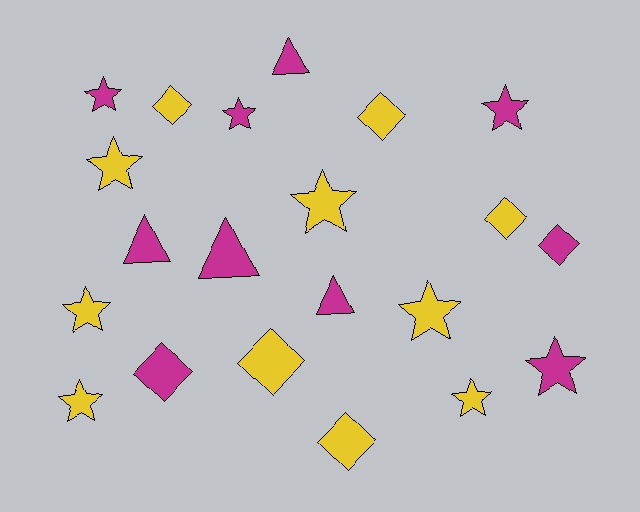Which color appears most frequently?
Yellow, with 11 objects.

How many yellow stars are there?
There are 6 yellow stars.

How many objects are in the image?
There are 21 objects.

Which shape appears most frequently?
Star, with 10 objects.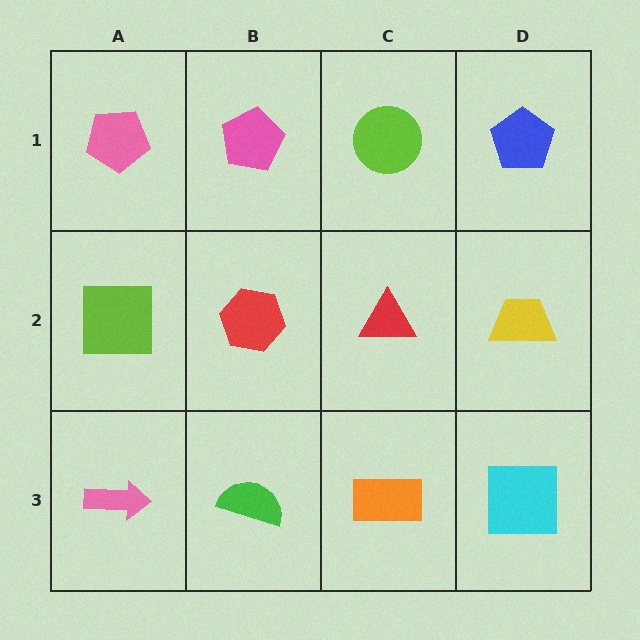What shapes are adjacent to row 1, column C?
A red triangle (row 2, column C), a pink pentagon (row 1, column B), a blue pentagon (row 1, column D).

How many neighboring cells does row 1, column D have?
2.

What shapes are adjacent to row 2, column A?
A pink pentagon (row 1, column A), a pink arrow (row 3, column A), a red hexagon (row 2, column B).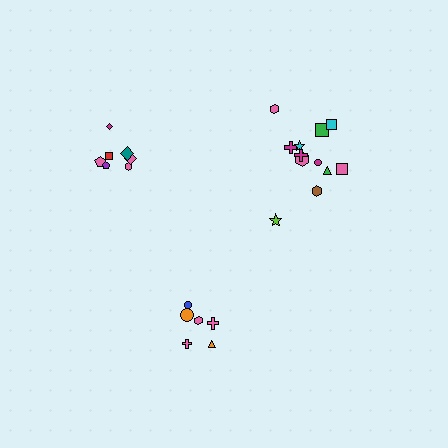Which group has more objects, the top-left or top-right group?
The top-right group.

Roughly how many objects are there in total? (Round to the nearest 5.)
Roughly 25 objects in total.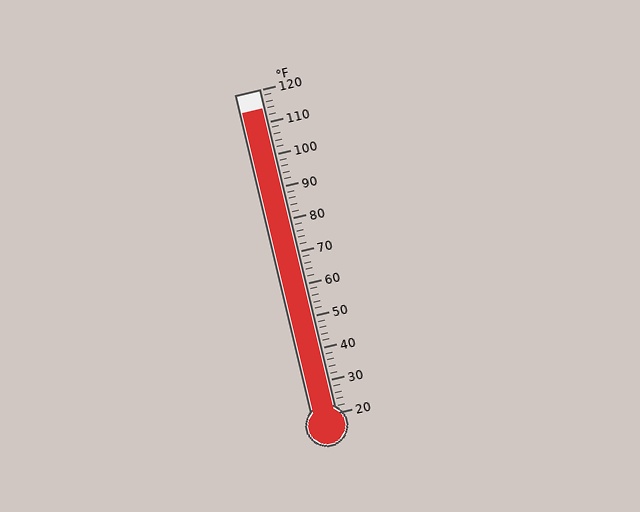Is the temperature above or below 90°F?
The temperature is above 90°F.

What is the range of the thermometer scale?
The thermometer scale ranges from 20°F to 120°F.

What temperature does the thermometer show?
The thermometer shows approximately 114°F.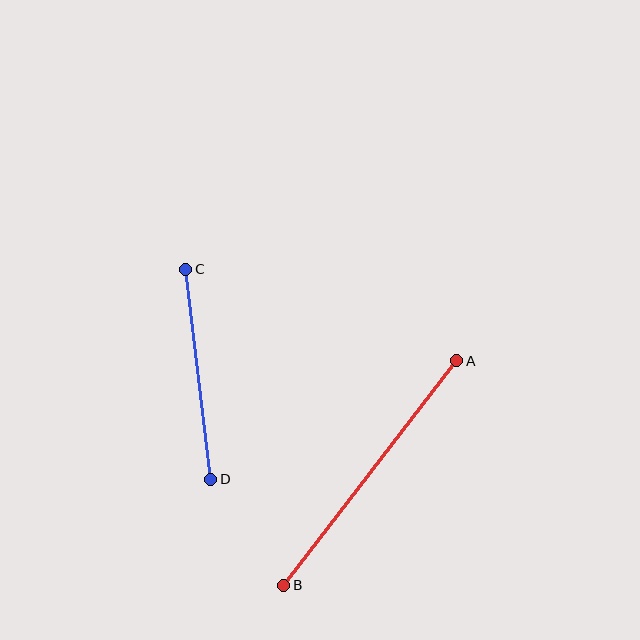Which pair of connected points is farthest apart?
Points A and B are farthest apart.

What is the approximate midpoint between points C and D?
The midpoint is at approximately (198, 374) pixels.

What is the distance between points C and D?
The distance is approximately 211 pixels.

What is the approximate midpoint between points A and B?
The midpoint is at approximately (370, 473) pixels.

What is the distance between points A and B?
The distance is approximately 283 pixels.